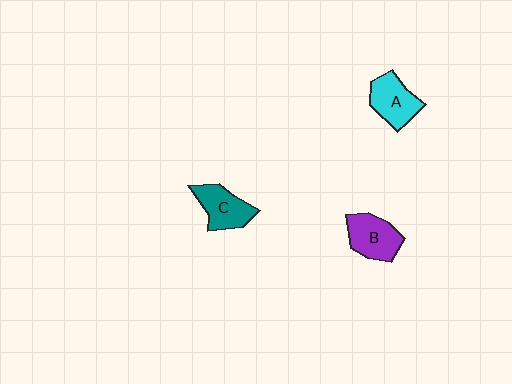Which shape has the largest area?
Shape B (purple).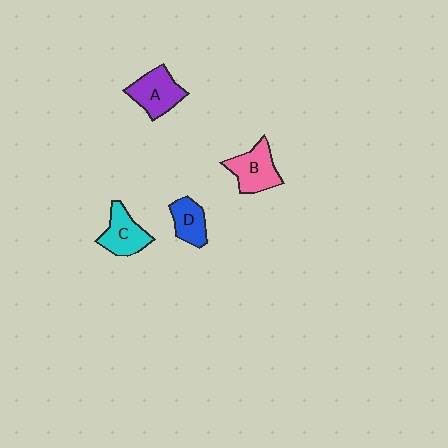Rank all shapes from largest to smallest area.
From largest to smallest: A (purple), B (pink), C (cyan), D (blue).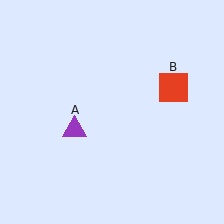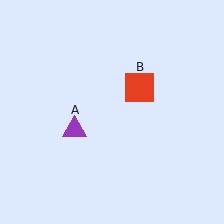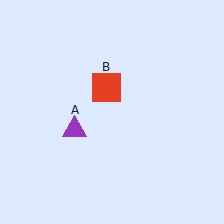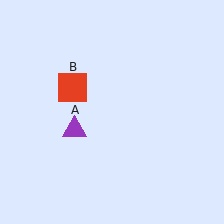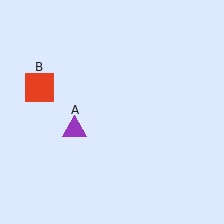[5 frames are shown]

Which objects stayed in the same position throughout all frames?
Purple triangle (object A) remained stationary.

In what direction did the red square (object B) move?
The red square (object B) moved left.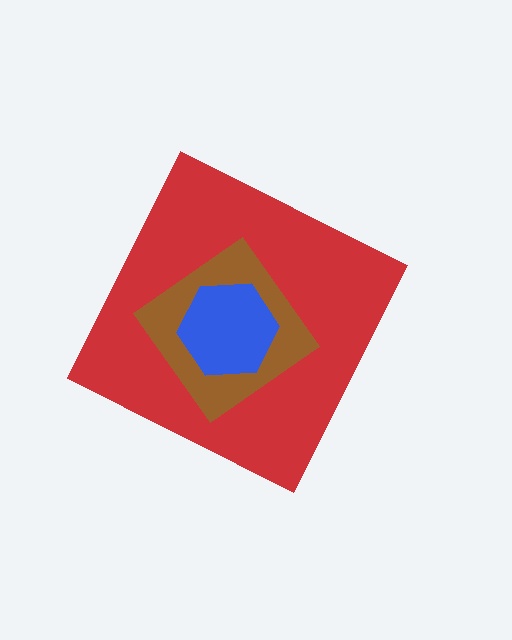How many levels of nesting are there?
3.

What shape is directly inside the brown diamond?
The blue hexagon.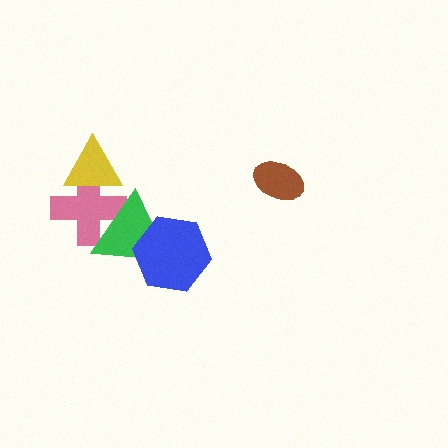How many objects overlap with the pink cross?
2 objects overlap with the pink cross.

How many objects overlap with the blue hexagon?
1 object overlaps with the blue hexagon.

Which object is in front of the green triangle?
The blue hexagon is in front of the green triangle.